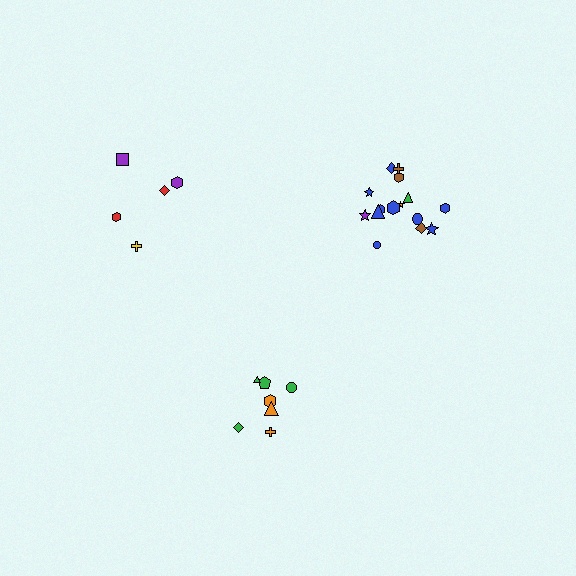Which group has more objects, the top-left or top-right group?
The top-right group.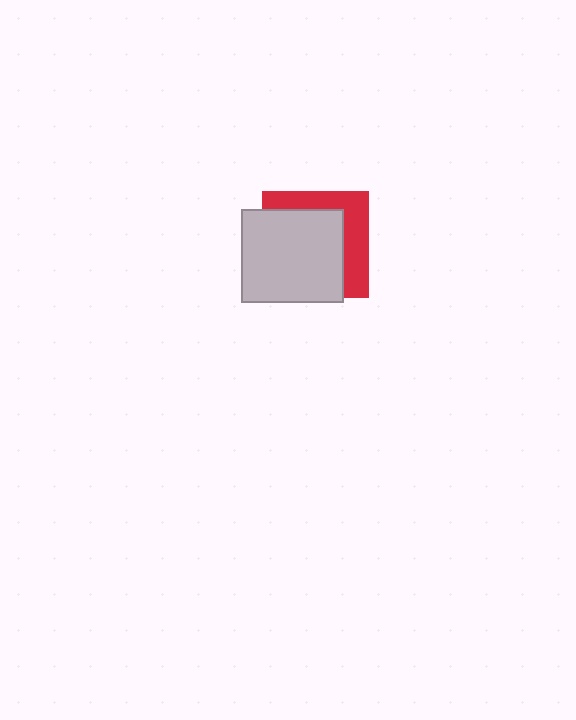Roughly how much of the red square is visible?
A small part of it is visible (roughly 37%).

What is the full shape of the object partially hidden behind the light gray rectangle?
The partially hidden object is a red square.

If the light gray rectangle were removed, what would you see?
You would see the complete red square.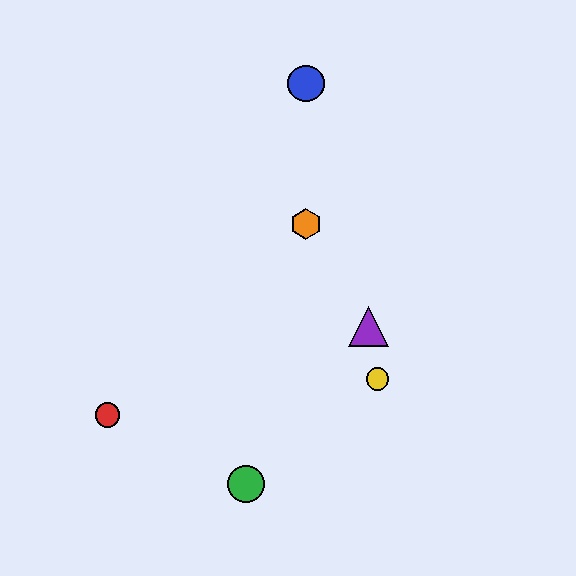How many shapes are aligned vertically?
2 shapes (the blue circle, the orange hexagon) are aligned vertically.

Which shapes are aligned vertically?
The blue circle, the orange hexagon are aligned vertically.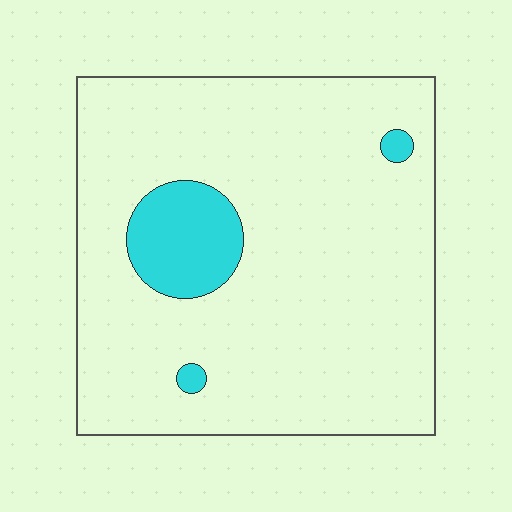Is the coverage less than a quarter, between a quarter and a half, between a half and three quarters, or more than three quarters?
Less than a quarter.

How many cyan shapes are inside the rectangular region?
3.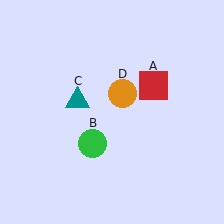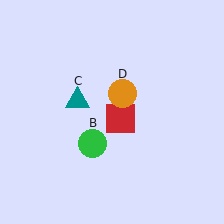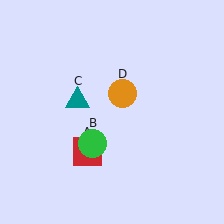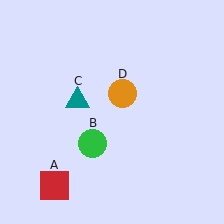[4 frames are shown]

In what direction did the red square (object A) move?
The red square (object A) moved down and to the left.